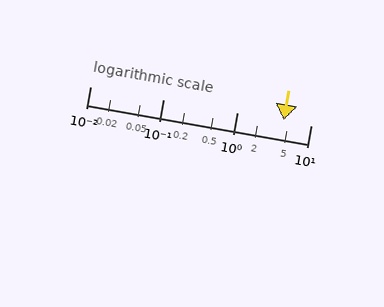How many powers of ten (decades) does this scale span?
The scale spans 3 decades, from 0.01 to 10.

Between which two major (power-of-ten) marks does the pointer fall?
The pointer is between 1 and 10.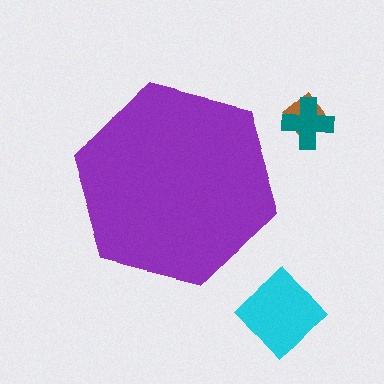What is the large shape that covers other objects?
A purple hexagon.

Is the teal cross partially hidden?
No, the teal cross is fully visible.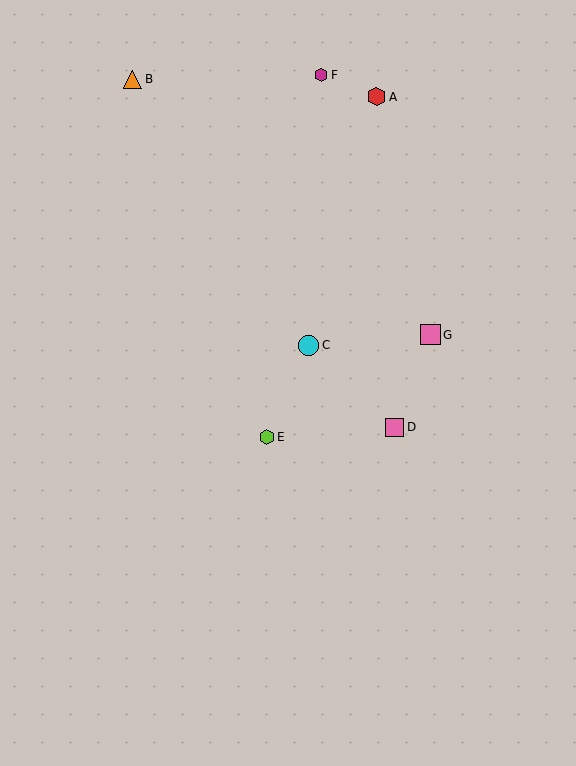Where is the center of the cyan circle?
The center of the cyan circle is at (308, 345).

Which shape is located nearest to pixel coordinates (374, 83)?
The red hexagon (labeled A) at (376, 97) is nearest to that location.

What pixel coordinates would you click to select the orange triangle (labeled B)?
Click at (133, 79) to select the orange triangle B.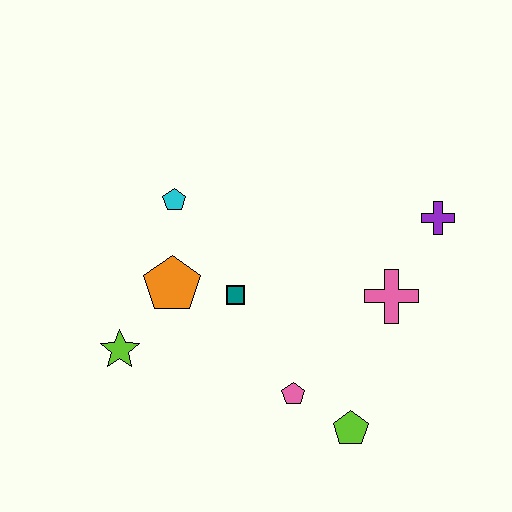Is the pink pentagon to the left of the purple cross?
Yes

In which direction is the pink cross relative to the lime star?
The pink cross is to the right of the lime star.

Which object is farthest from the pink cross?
The lime star is farthest from the pink cross.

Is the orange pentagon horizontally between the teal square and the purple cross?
No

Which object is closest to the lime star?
The orange pentagon is closest to the lime star.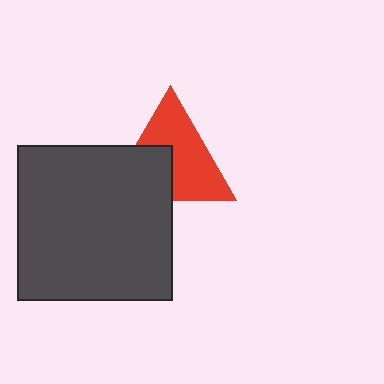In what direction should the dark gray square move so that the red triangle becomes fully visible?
The dark gray square should move toward the lower-left. That is the shortest direction to clear the overlap and leave the red triangle fully visible.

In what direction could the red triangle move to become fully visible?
The red triangle could move toward the upper-right. That would shift it out from behind the dark gray square entirely.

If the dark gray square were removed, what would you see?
You would see the complete red triangle.